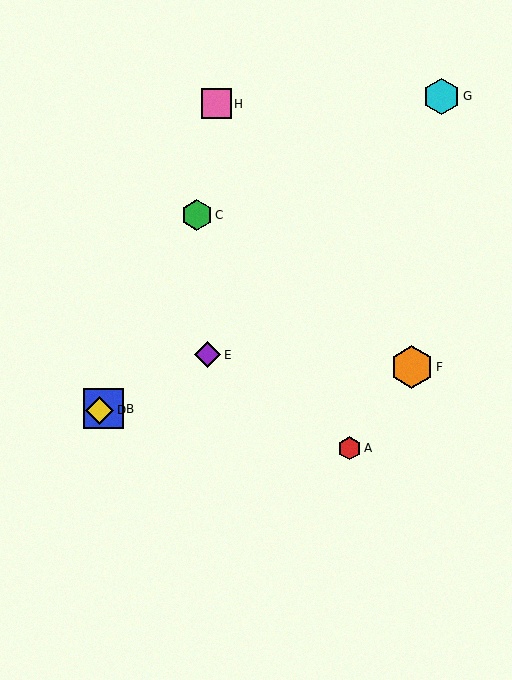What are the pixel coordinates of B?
Object B is at (103, 409).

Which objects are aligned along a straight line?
Objects B, D, E are aligned along a straight line.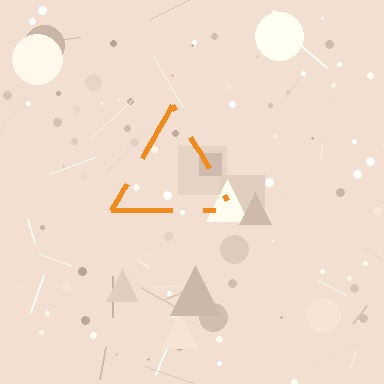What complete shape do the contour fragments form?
The contour fragments form a triangle.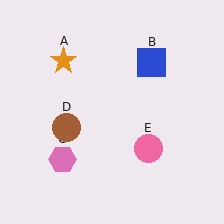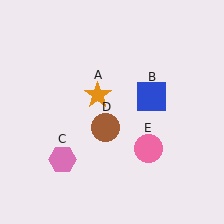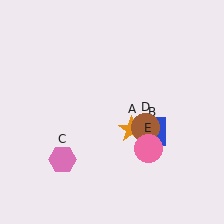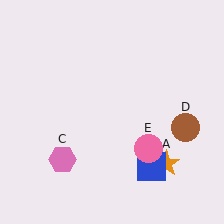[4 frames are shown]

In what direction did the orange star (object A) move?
The orange star (object A) moved down and to the right.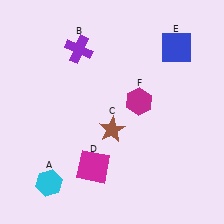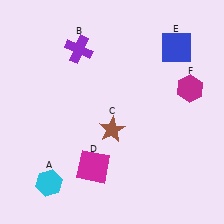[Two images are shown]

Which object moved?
The magenta hexagon (F) moved right.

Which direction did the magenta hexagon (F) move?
The magenta hexagon (F) moved right.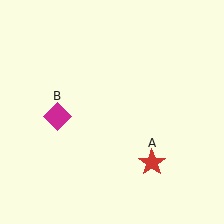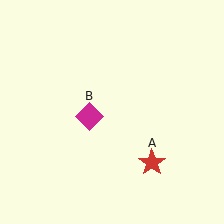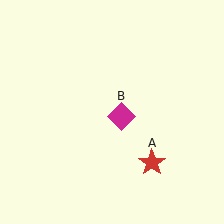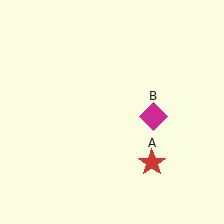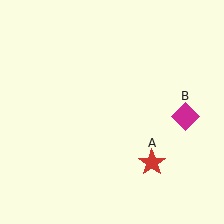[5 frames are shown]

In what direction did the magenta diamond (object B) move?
The magenta diamond (object B) moved right.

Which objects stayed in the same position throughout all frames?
Red star (object A) remained stationary.